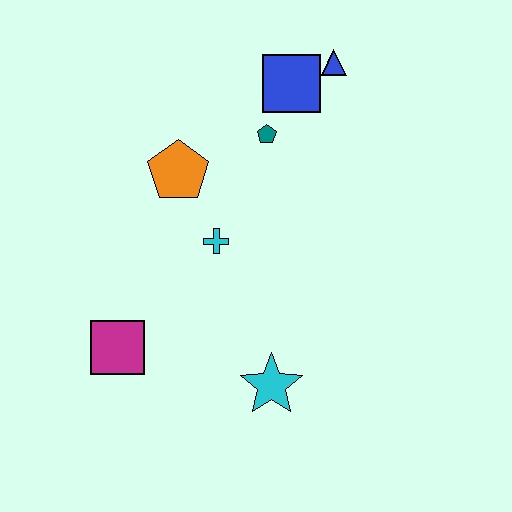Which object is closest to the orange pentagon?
The cyan cross is closest to the orange pentagon.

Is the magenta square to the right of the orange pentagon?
No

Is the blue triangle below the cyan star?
No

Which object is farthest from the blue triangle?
The magenta square is farthest from the blue triangle.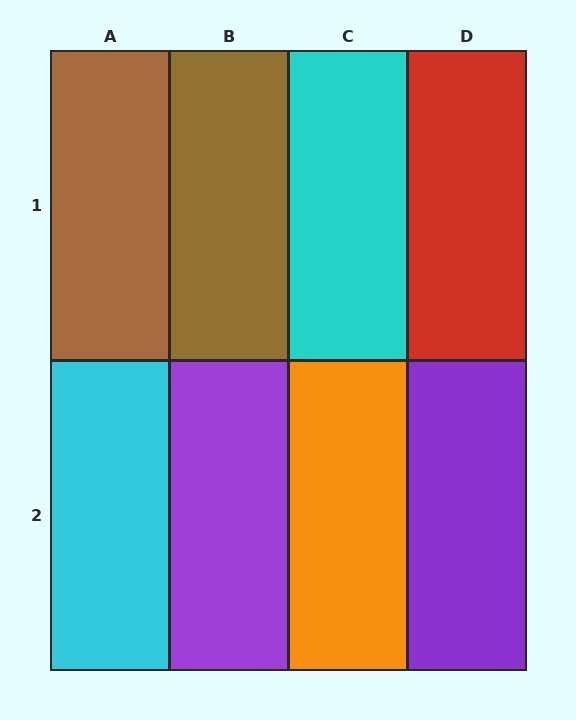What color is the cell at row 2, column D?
Purple.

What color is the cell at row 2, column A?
Cyan.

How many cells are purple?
2 cells are purple.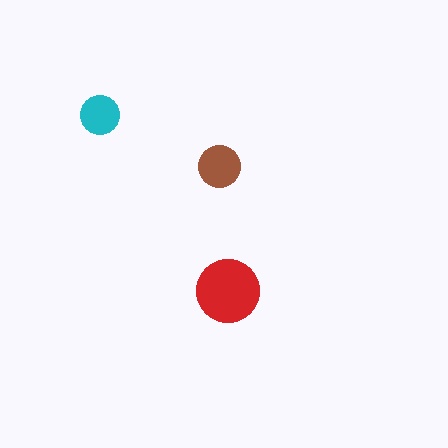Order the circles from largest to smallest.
the red one, the brown one, the cyan one.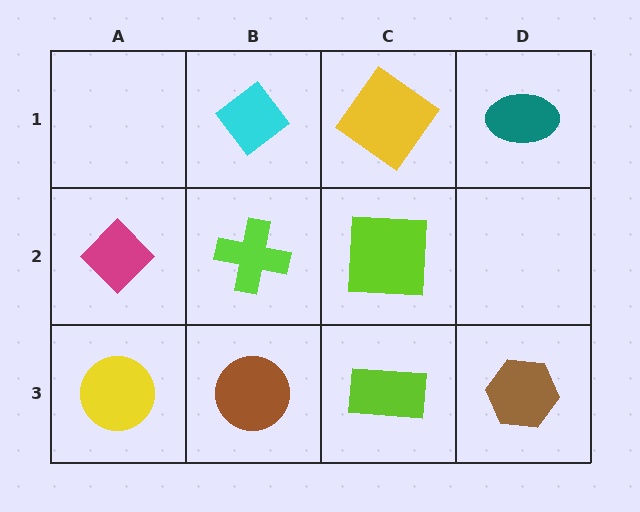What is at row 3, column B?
A brown circle.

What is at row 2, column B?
A lime cross.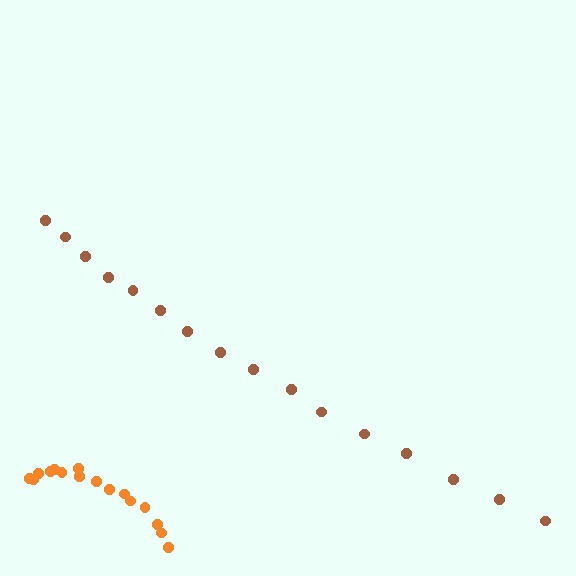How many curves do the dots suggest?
There are 2 distinct paths.